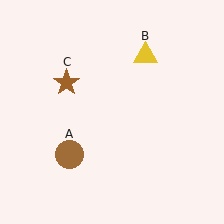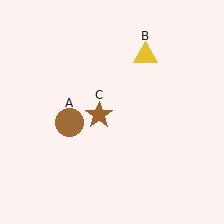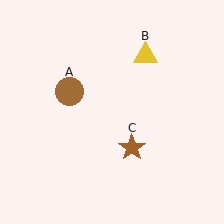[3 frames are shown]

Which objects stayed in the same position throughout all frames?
Yellow triangle (object B) remained stationary.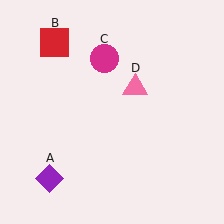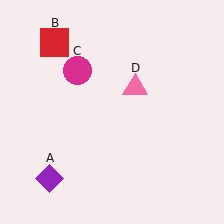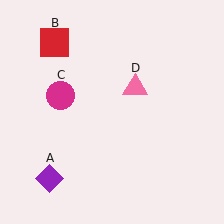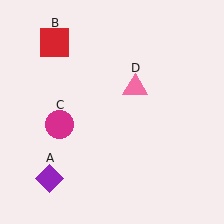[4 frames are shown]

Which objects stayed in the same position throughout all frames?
Purple diamond (object A) and red square (object B) and pink triangle (object D) remained stationary.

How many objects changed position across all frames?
1 object changed position: magenta circle (object C).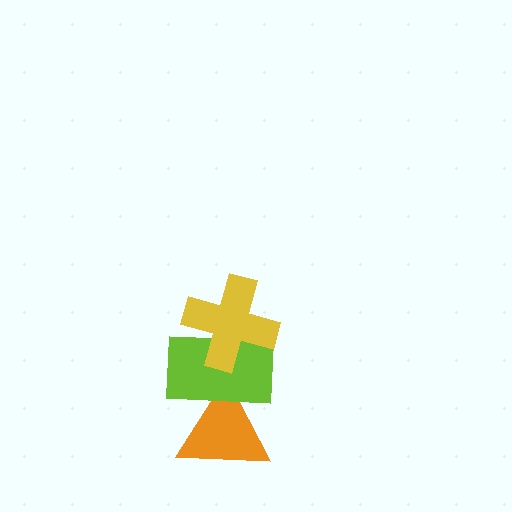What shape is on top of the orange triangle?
The lime rectangle is on top of the orange triangle.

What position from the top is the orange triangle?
The orange triangle is 3rd from the top.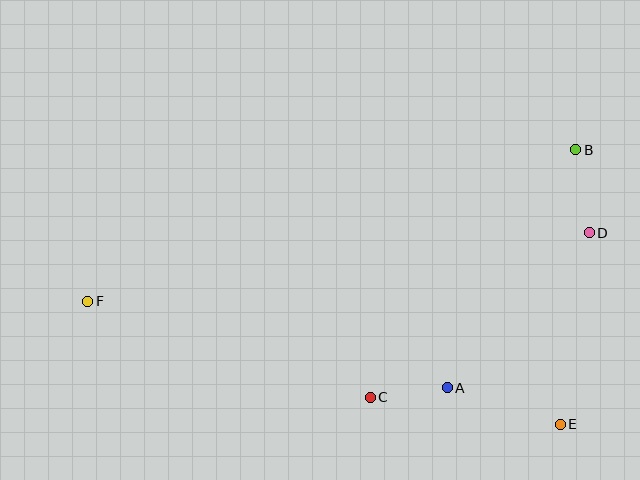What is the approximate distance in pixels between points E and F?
The distance between E and F is approximately 488 pixels.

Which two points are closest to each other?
Points A and C are closest to each other.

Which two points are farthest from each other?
Points B and F are farthest from each other.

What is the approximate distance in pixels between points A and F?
The distance between A and F is approximately 370 pixels.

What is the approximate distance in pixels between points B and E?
The distance between B and E is approximately 275 pixels.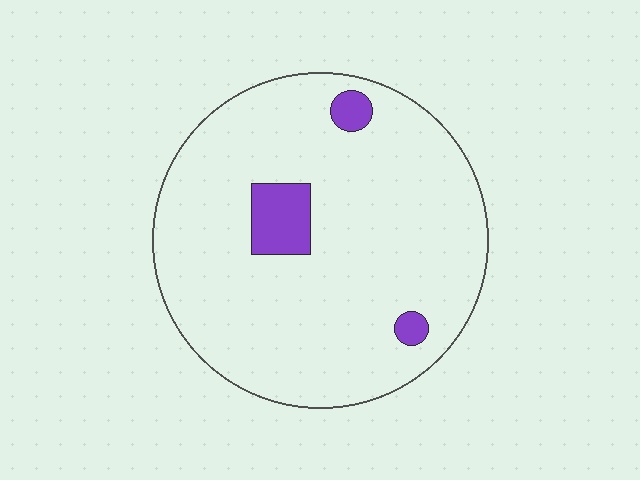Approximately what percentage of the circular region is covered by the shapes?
Approximately 10%.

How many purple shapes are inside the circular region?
3.